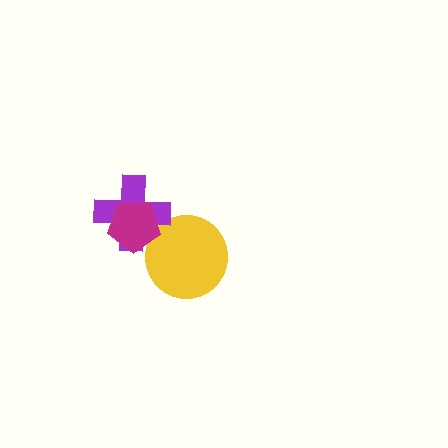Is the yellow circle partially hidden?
Yes, it is partially covered by another shape.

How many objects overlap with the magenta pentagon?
2 objects overlap with the magenta pentagon.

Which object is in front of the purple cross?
The magenta pentagon is in front of the purple cross.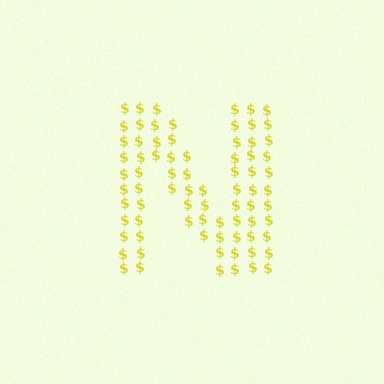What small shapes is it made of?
It is made of small dollar signs.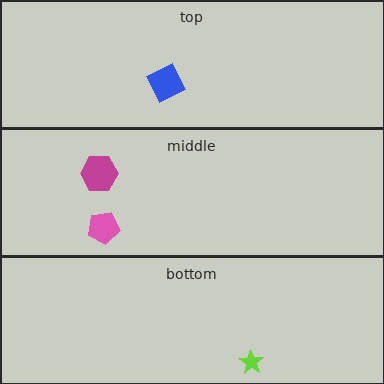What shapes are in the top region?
The blue square.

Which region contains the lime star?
The bottom region.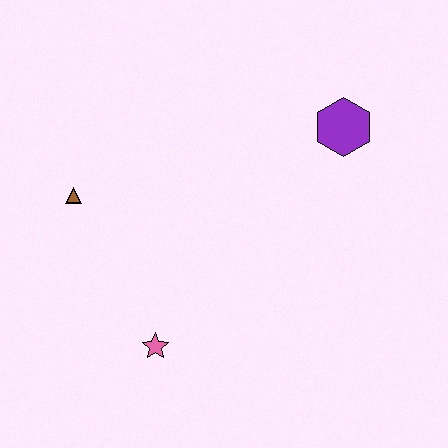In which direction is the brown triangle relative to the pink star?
The brown triangle is above the pink star.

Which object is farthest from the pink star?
The purple hexagon is farthest from the pink star.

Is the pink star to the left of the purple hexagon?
Yes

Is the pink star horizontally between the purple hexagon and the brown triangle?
Yes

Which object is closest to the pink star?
The brown triangle is closest to the pink star.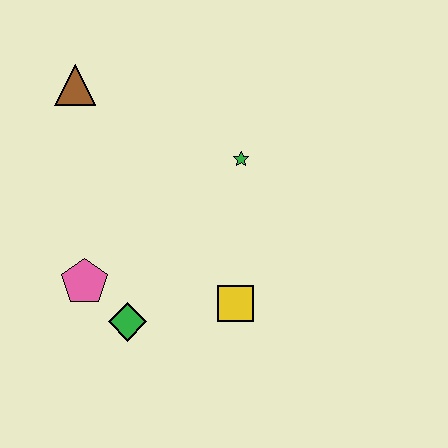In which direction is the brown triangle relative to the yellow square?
The brown triangle is above the yellow square.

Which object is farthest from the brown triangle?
The yellow square is farthest from the brown triangle.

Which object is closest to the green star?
The yellow square is closest to the green star.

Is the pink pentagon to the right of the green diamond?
No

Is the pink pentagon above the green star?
No